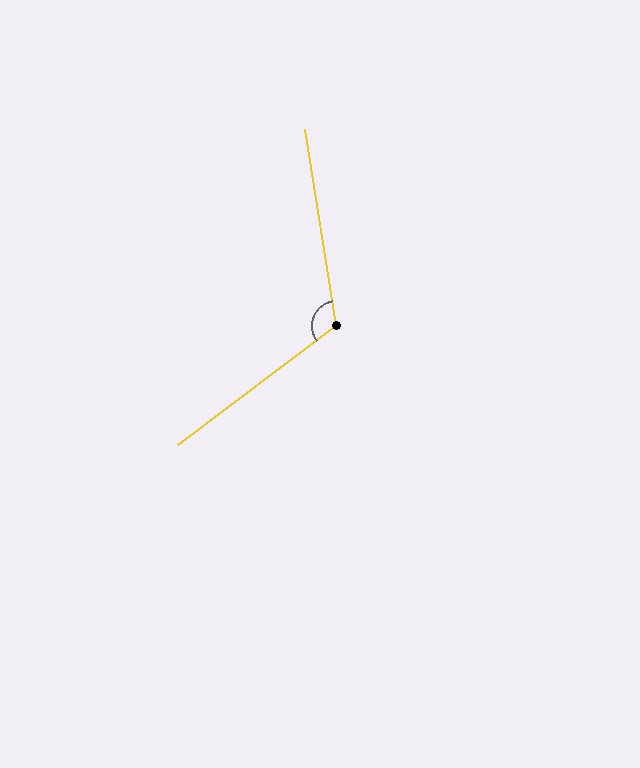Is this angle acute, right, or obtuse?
It is obtuse.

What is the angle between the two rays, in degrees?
Approximately 118 degrees.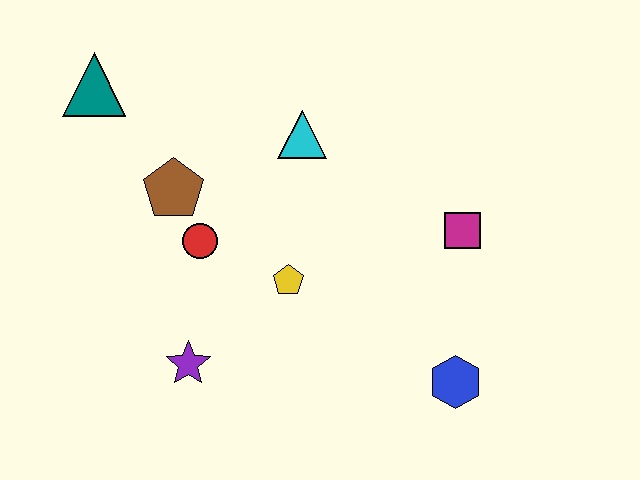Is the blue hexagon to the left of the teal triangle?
No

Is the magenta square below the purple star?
No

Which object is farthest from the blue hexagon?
The teal triangle is farthest from the blue hexagon.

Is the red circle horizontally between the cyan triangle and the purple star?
Yes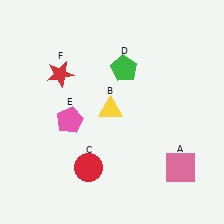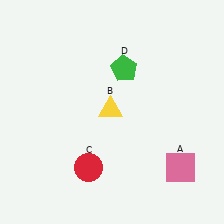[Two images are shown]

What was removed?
The red star (F), the pink pentagon (E) were removed in Image 2.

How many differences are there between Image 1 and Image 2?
There are 2 differences between the two images.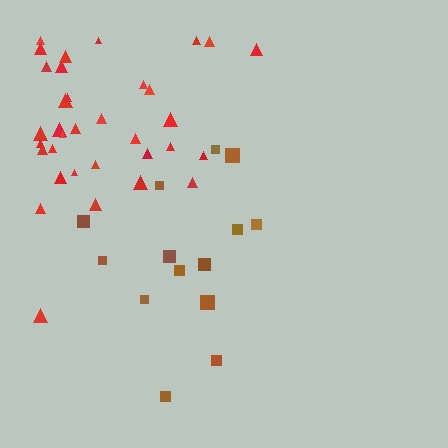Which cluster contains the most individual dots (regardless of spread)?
Red (35).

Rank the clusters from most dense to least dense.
red, brown.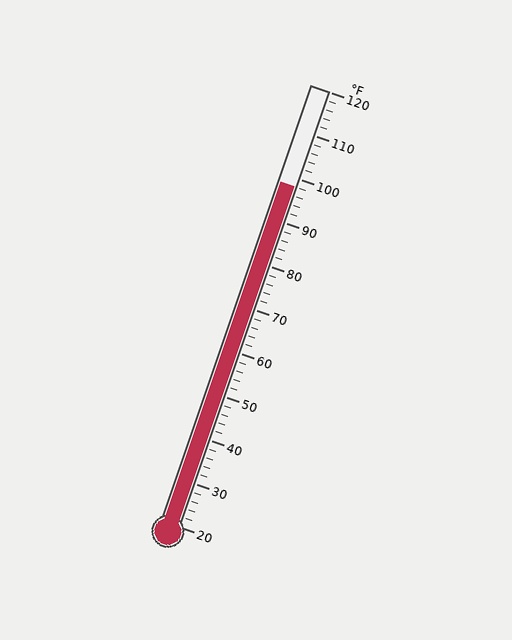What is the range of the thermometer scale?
The thermometer scale ranges from 20°F to 120°F.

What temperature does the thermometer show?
The thermometer shows approximately 98°F.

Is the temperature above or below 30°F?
The temperature is above 30°F.